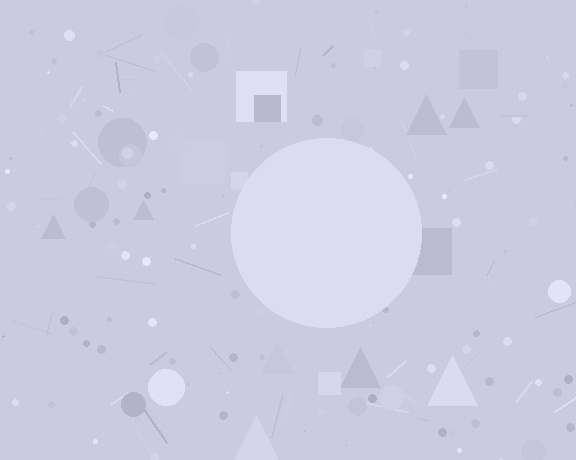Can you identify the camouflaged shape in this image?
The camouflaged shape is a circle.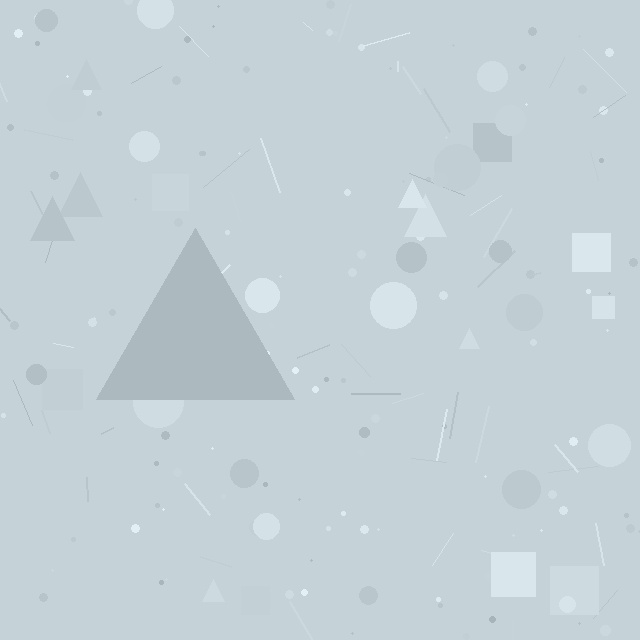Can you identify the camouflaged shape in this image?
The camouflaged shape is a triangle.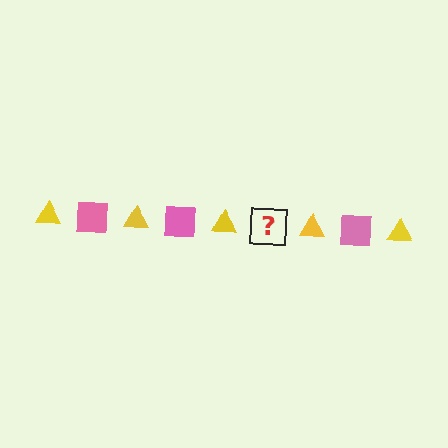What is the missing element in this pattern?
The missing element is a pink square.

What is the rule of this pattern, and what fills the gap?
The rule is that the pattern alternates between yellow triangle and pink square. The gap should be filled with a pink square.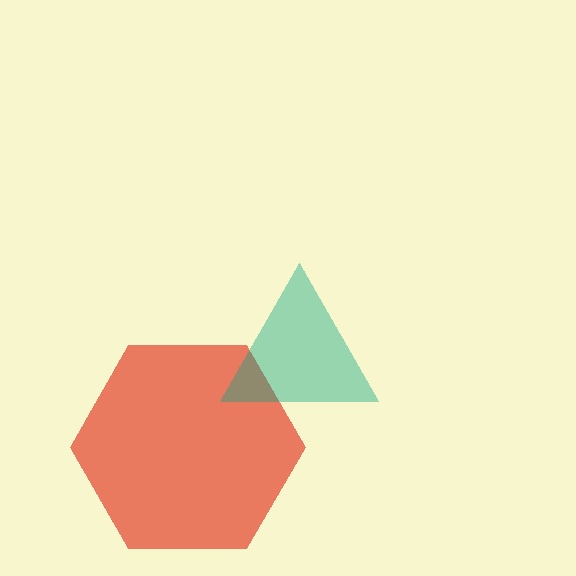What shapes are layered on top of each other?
The layered shapes are: a red hexagon, a teal triangle.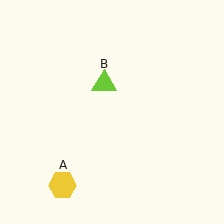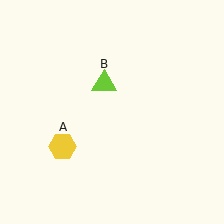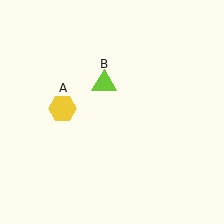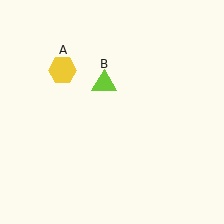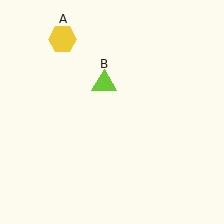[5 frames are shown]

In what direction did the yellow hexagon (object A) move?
The yellow hexagon (object A) moved up.